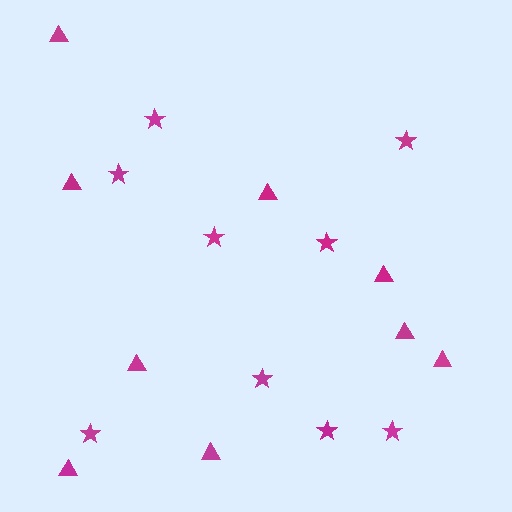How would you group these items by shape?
There are 2 groups: one group of triangles (9) and one group of stars (9).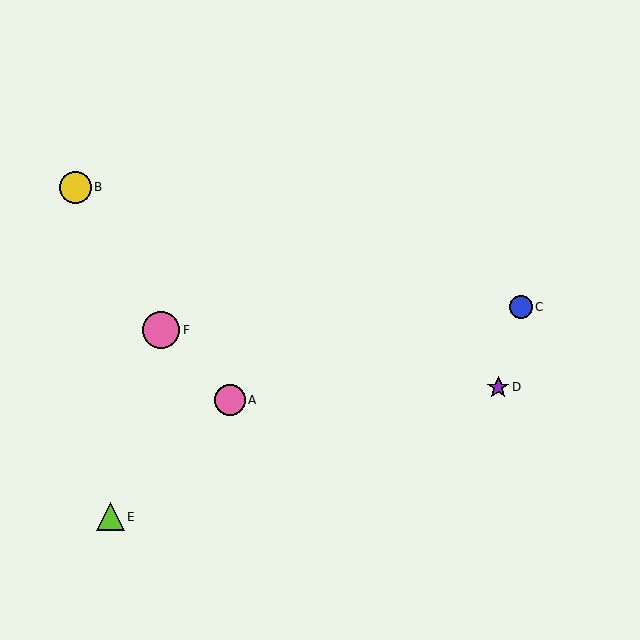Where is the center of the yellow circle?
The center of the yellow circle is at (75, 187).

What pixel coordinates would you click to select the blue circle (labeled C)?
Click at (521, 307) to select the blue circle C.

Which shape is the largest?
The pink circle (labeled F) is the largest.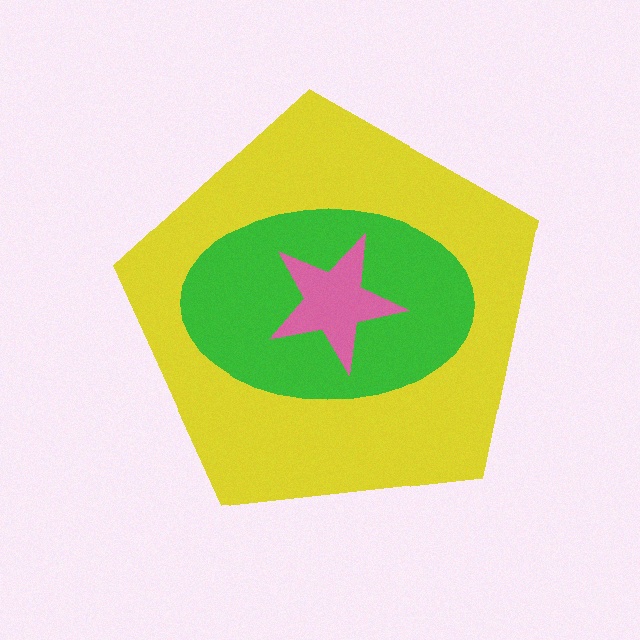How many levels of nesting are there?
3.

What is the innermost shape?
The pink star.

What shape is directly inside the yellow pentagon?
The green ellipse.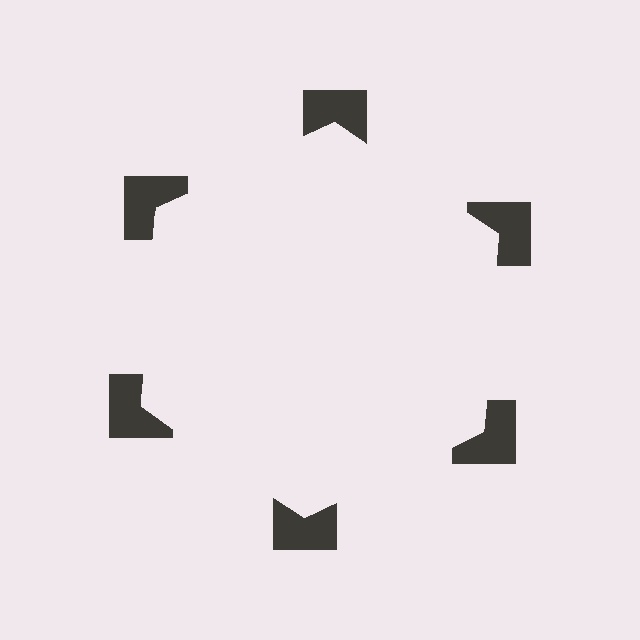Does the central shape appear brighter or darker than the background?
It typically appears slightly brighter than the background, even though no actual brightness change is drawn.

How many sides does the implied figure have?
6 sides.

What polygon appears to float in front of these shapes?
An illusory hexagon — its edges are inferred from the aligned wedge cuts in the notched squares, not physically drawn.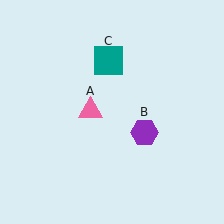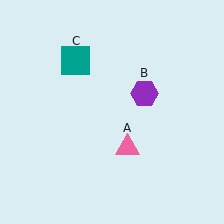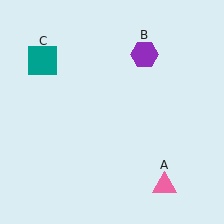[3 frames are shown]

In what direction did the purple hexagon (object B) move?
The purple hexagon (object B) moved up.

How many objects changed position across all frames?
3 objects changed position: pink triangle (object A), purple hexagon (object B), teal square (object C).